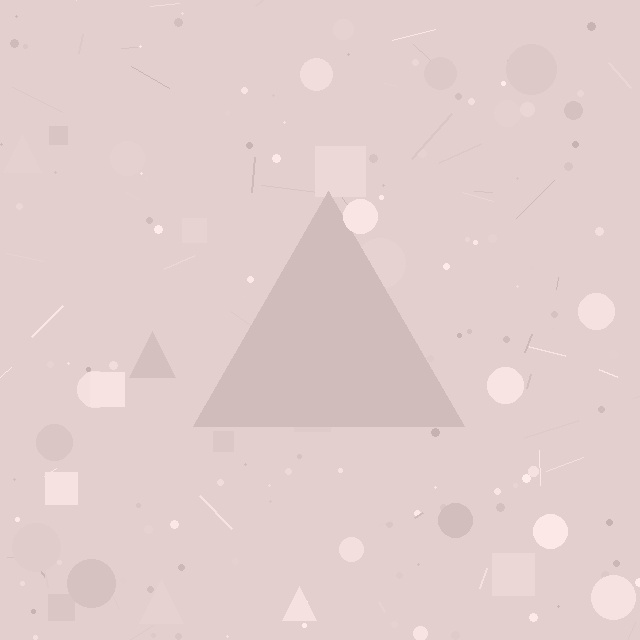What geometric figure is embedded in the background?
A triangle is embedded in the background.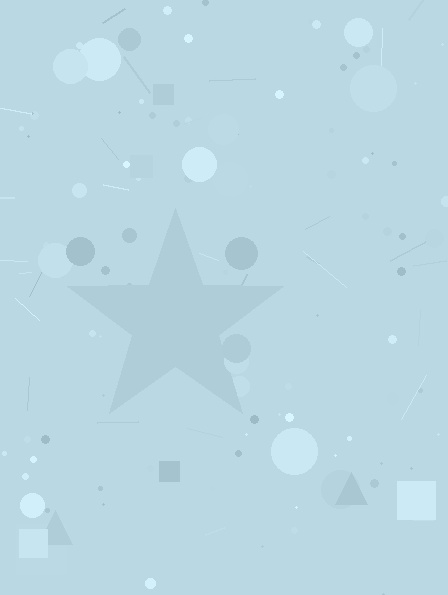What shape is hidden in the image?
A star is hidden in the image.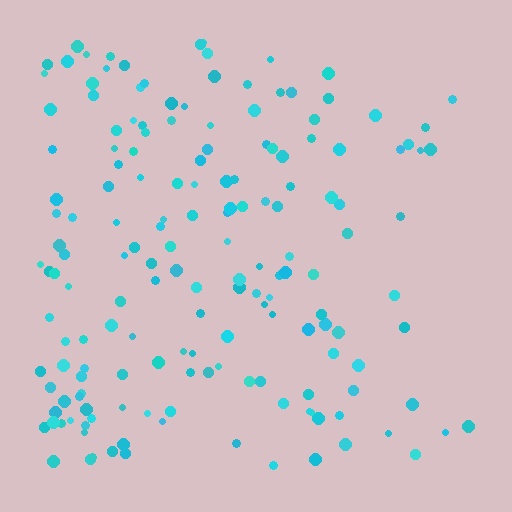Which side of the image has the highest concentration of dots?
The left.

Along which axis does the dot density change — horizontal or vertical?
Horizontal.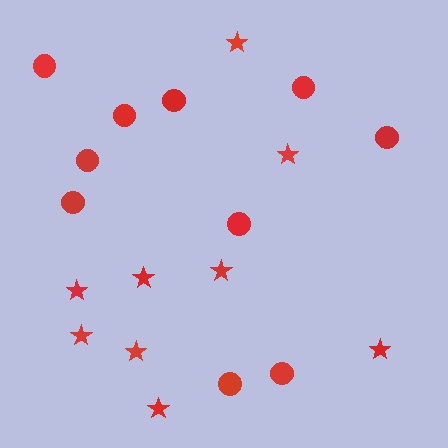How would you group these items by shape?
There are 2 groups: one group of stars (9) and one group of circles (10).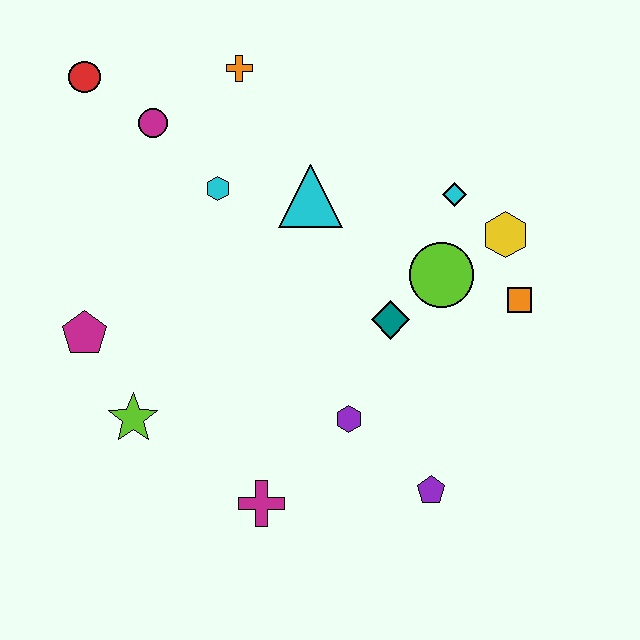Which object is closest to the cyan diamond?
The yellow hexagon is closest to the cyan diamond.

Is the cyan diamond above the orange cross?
No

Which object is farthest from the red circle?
The purple pentagon is farthest from the red circle.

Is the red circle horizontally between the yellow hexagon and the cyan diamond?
No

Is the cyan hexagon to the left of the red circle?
No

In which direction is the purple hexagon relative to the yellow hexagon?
The purple hexagon is below the yellow hexagon.